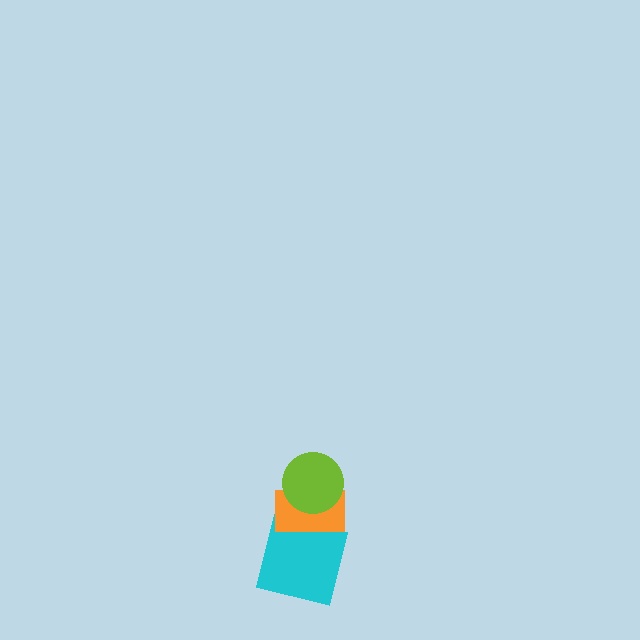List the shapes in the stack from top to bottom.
From top to bottom: the lime circle, the orange rectangle, the cyan square.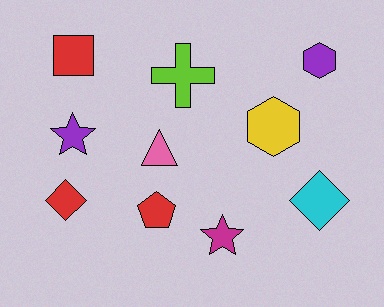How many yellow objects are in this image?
There is 1 yellow object.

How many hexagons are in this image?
There are 2 hexagons.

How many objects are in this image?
There are 10 objects.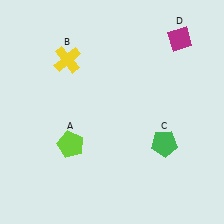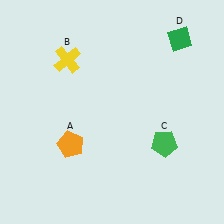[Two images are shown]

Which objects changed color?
A changed from lime to orange. D changed from magenta to green.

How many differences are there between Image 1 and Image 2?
There are 2 differences between the two images.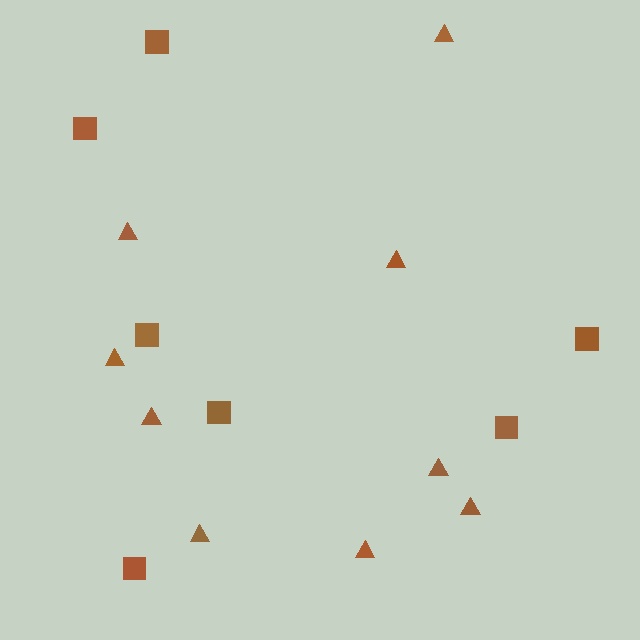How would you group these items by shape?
There are 2 groups: one group of triangles (9) and one group of squares (7).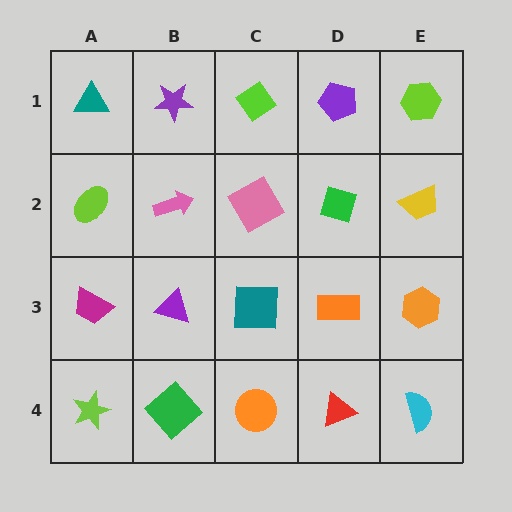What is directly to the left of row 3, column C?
A purple triangle.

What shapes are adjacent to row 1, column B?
A pink arrow (row 2, column B), a teal triangle (row 1, column A), a lime diamond (row 1, column C).